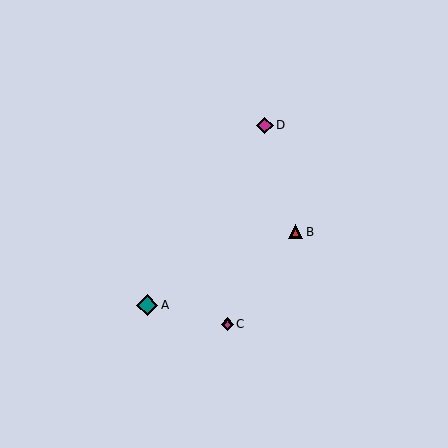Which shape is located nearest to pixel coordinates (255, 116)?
The magenta diamond (labeled D) at (265, 125) is nearest to that location.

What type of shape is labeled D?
Shape D is a magenta diamond.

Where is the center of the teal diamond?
The center of the teal diamond is at (147, 305).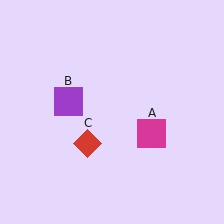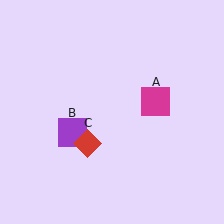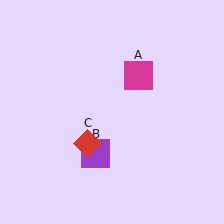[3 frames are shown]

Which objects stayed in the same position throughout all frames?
Red diamond (object C) remained stationary.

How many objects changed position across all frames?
2 objects changed position: magenta square (object A), purple square (object B).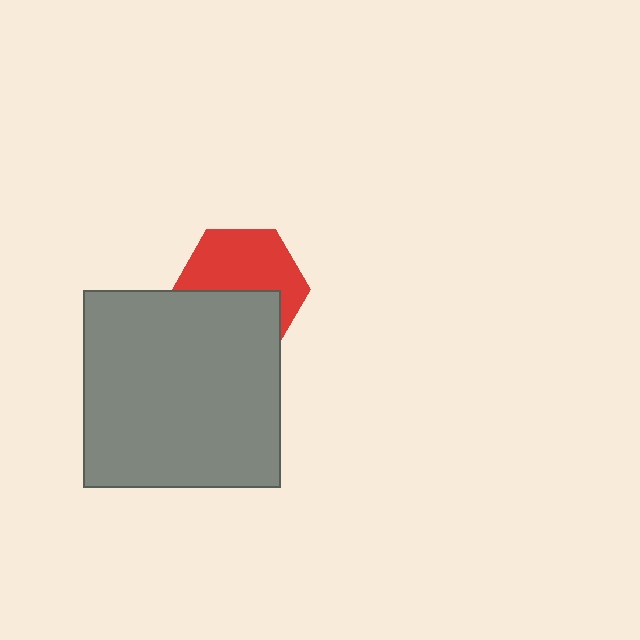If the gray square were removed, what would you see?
You would see the complete red hexagon.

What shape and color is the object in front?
The object in front is a gray square.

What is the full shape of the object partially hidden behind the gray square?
The partially hidden object is a red hexagon.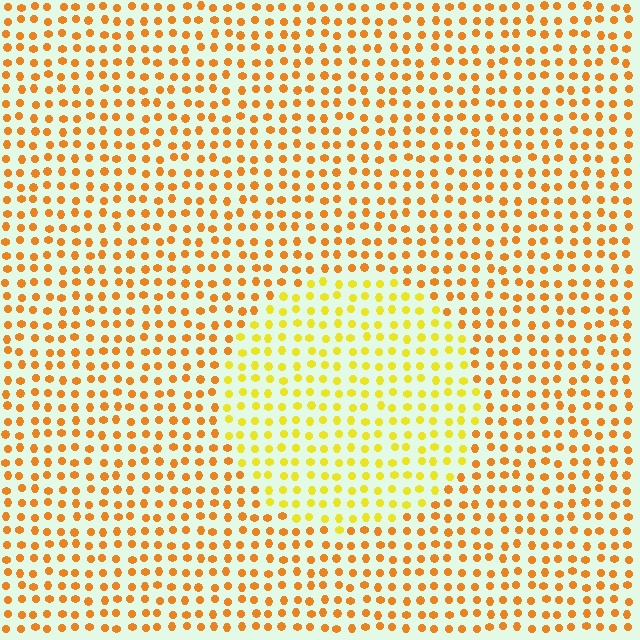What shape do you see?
I see a circle.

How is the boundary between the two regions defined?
The boundary is defined purely by a slight shift in hue (about 29 degrees). Spacing, size, and orientation are identical on both sides.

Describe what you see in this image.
The image is filled with small orange elements in a uniform arrangement. A circle-shaped region is visible where the elements are tinted to a slightly different hue, forming a subtle color boundary.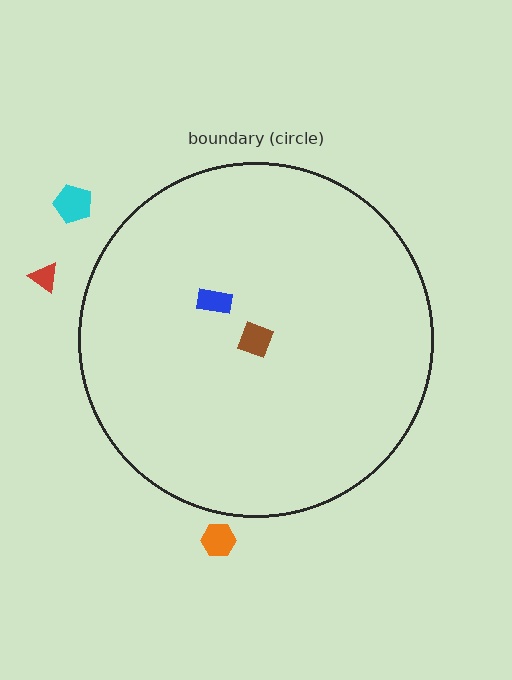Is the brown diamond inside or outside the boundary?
Inside.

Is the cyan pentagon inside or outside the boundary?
Outside.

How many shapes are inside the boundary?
2 inside, 3 outside.